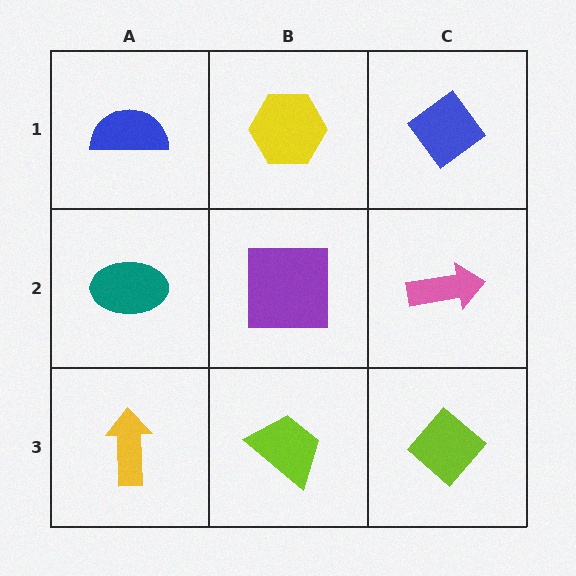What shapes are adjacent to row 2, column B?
A yellow hexagon (row 1, column B), a lime trapezoid (row 3, column B), a teal ellipse (row 2, column A), a pink arrow (row 2, column C).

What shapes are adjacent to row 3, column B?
A purple square (row 2, column B), a yellow arrow (row 3, column A), a lime diamond (row 3, column C).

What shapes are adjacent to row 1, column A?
A teal ellipse (row 2, column A), a yellow hexagon (row 1, column B).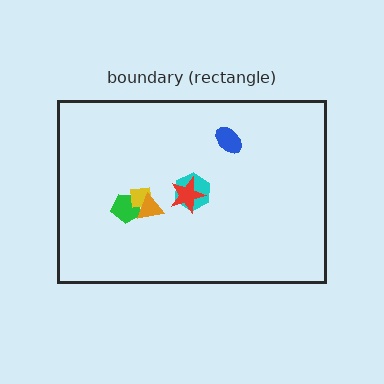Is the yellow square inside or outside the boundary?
Inside.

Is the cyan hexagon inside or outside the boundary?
Inside.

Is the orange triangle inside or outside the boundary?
Inside.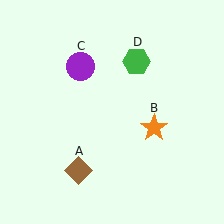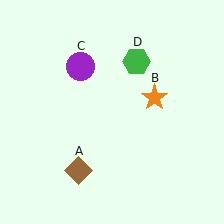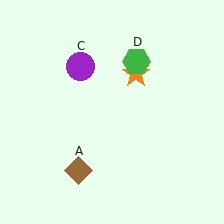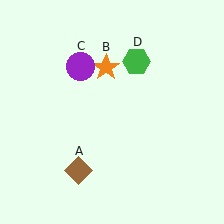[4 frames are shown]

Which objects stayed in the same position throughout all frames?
Brown diamond (object A) and purple circle (object C) and green hexagon (object D) remained stationary.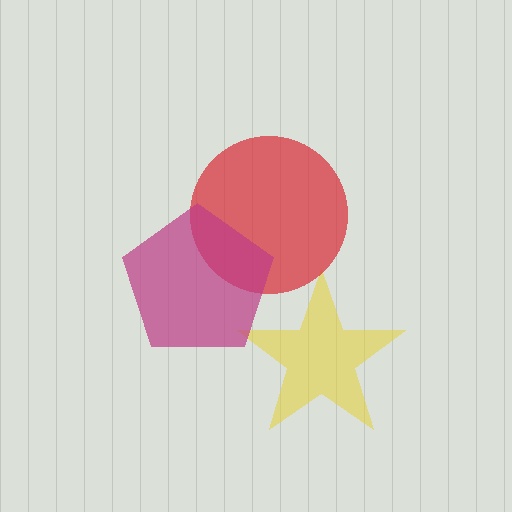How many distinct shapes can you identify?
There are 3 distinct shapes: a yellow star, a red circle, a magenta pentagon.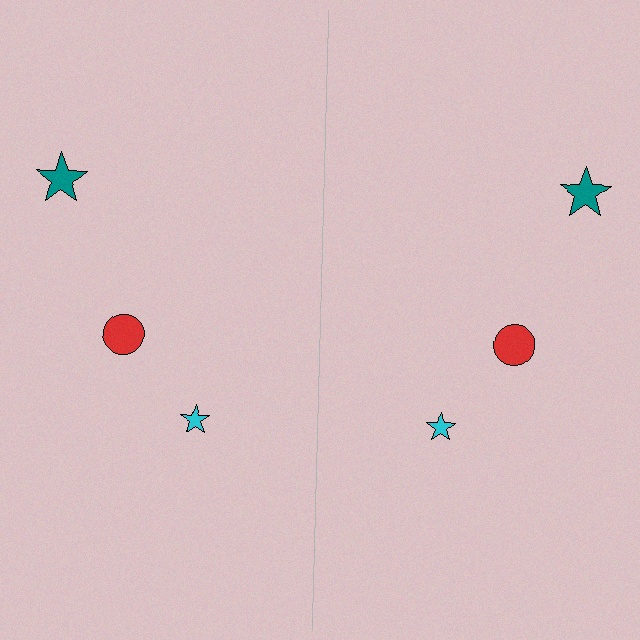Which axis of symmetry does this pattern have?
The pattern has a vertical axis of symmetry running through the center of the image.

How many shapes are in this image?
There are 6 shapes in this image.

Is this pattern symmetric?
Yes, this pattern has bilateral (reflection) symmetry.